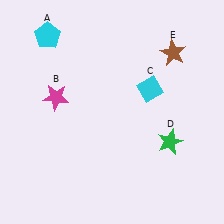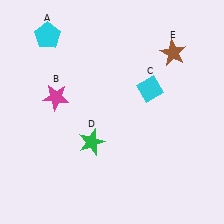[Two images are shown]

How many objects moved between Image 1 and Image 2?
1 object moved between the two images.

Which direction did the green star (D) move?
The green star (D) moved left.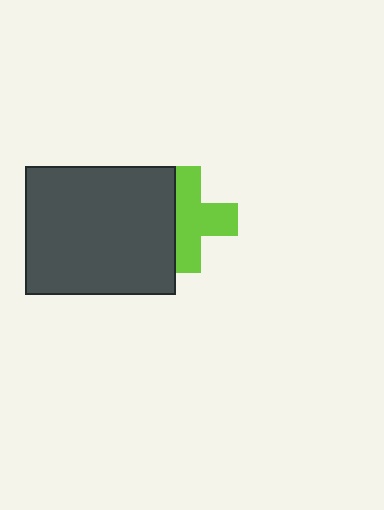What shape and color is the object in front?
The object in front is a dark gray rectangle.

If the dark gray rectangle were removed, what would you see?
You would see the complete lime cross.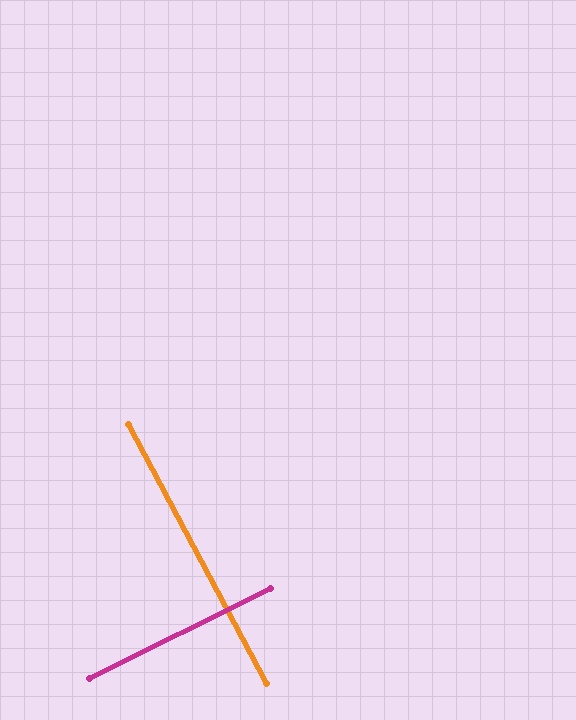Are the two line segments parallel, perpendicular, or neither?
Perpendicular — they meet at approximately 88°.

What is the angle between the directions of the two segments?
Approximately 88 degrees.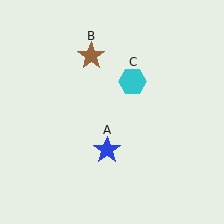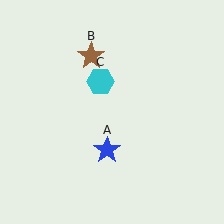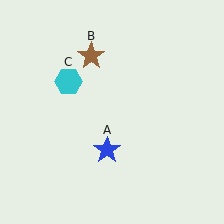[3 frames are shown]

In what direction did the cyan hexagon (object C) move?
The cyan hexagon (object C) moved left.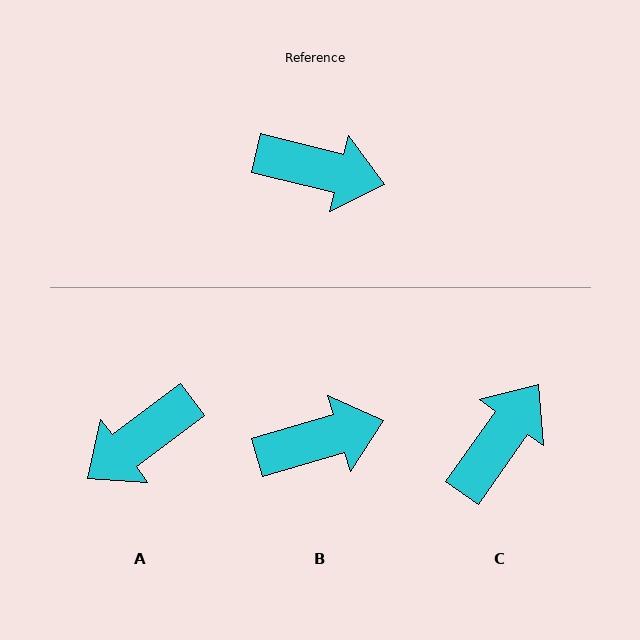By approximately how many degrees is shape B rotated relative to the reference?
Approximately 30 degrees counter-clockwise.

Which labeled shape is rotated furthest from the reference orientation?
A, about 129 degrees away.